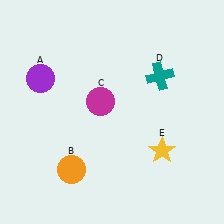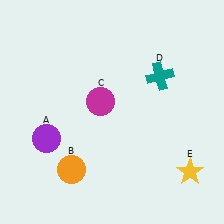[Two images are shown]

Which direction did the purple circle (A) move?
The purple circle (A) moved down.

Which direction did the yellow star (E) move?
The yellow star (E) moved right.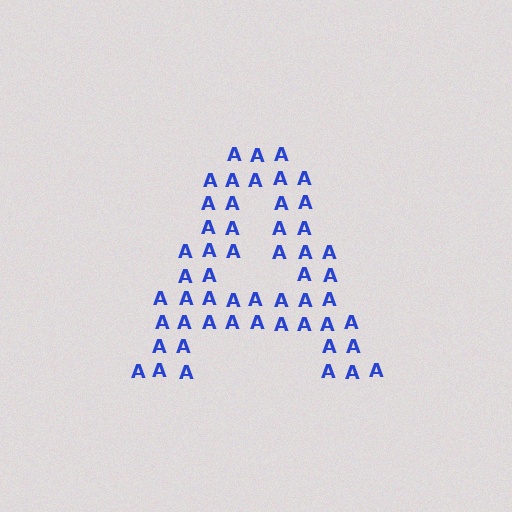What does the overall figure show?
The overall figure shows the letter A.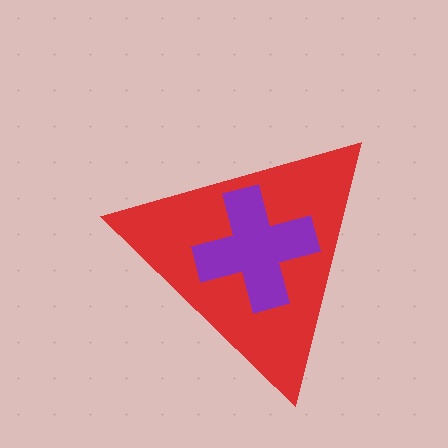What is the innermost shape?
The purple cross.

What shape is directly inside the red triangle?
The purple cross.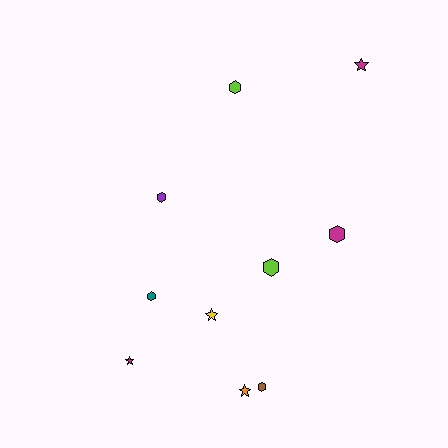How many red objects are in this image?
There are no red objects.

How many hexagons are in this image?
There are 6 hexagons.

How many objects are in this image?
There are 10 objects.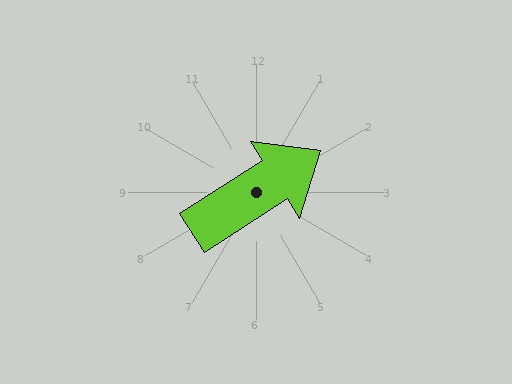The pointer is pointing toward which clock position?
Roughly 2 o'clock.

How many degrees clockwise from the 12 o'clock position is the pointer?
Approximately 57 degrees.